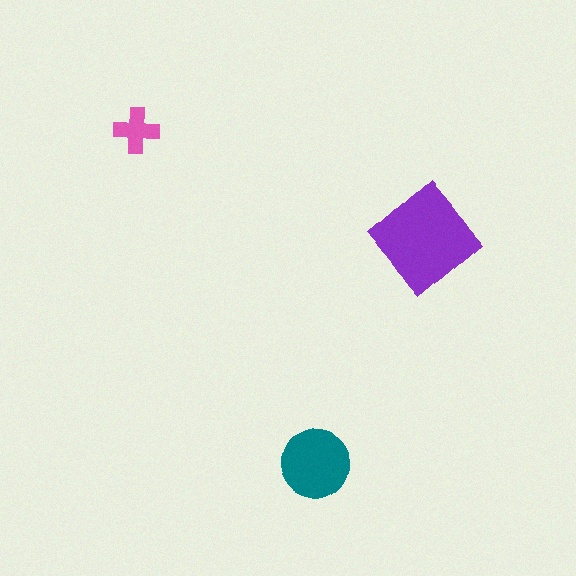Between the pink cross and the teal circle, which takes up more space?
The teal circle.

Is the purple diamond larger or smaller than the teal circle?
Larger.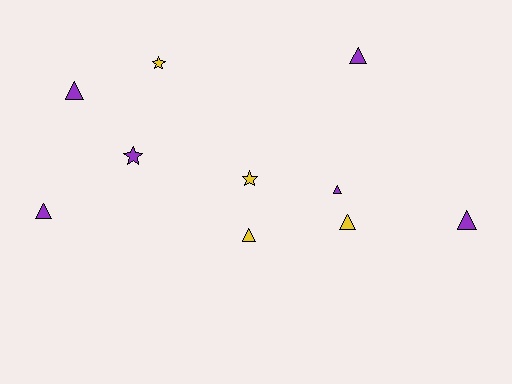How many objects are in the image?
There are 10 objects.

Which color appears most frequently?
Purple, with 6 objects.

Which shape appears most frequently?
Triangle, with 7 objects.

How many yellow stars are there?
There are 2 yellow stars.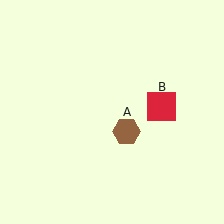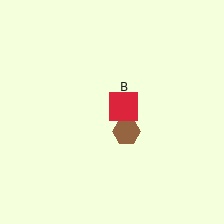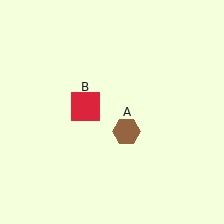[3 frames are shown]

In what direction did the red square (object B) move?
The red square (object B) moved left.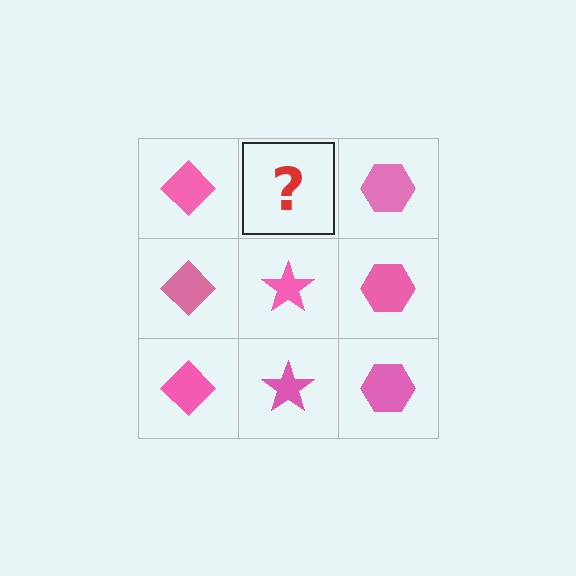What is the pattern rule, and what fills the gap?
The rule is that each column has a consistent shape. The gap should be filled with a pink star.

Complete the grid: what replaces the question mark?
The question mark should be replaced with a pink star.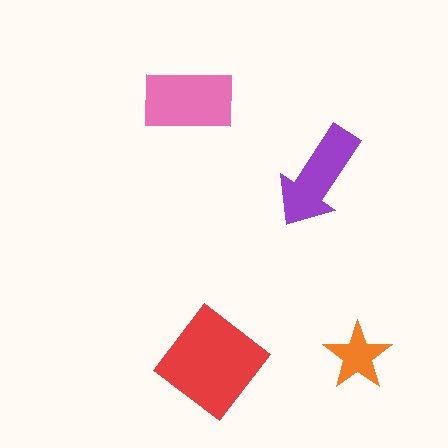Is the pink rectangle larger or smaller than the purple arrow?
Larger.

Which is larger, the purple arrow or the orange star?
The purple arrow.